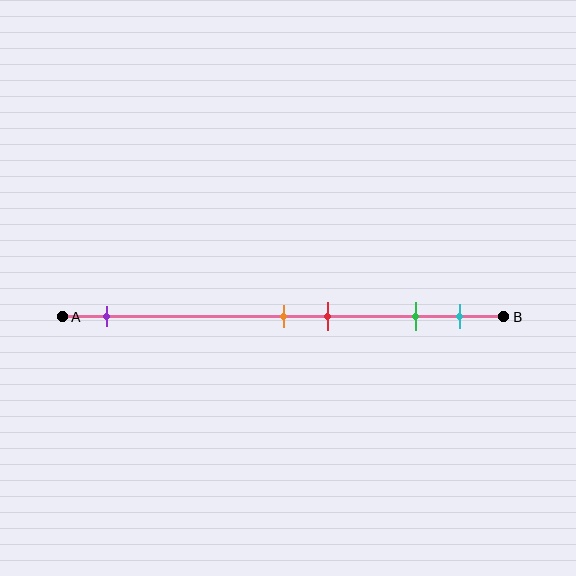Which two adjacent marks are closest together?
The orange and red marks are the closest adjacent pair.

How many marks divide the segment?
There are 5 marks dividing the segment.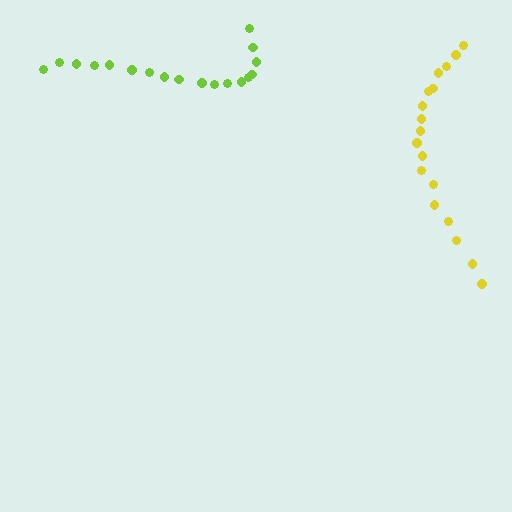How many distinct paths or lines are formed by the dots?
There are 2 distinct paths.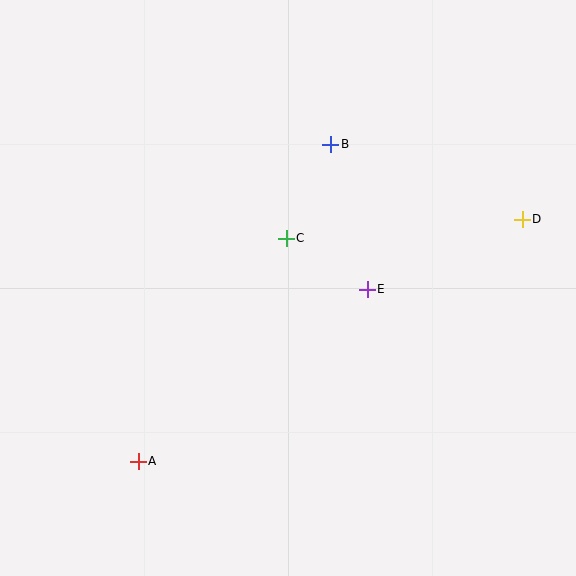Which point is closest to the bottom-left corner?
Point A is closest to the bottom-left corner.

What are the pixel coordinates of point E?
Point E is at (367, 289).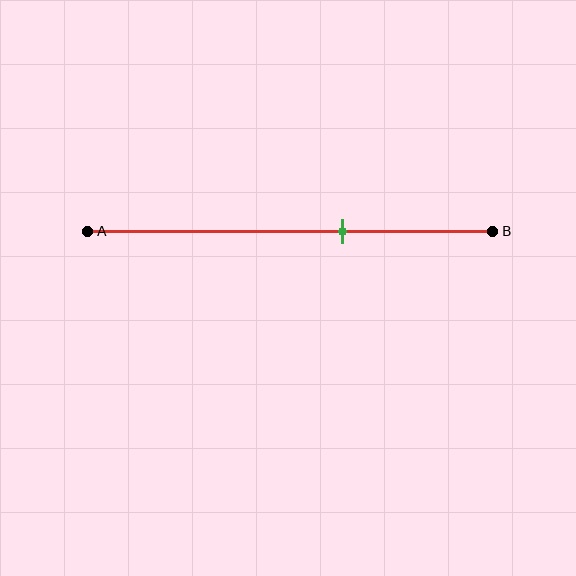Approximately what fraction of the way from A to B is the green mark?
The green mark is approximately 65% of the way from A to B.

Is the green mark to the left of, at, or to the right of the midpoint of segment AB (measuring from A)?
The green mark is to the right of the midpoint of segment AB.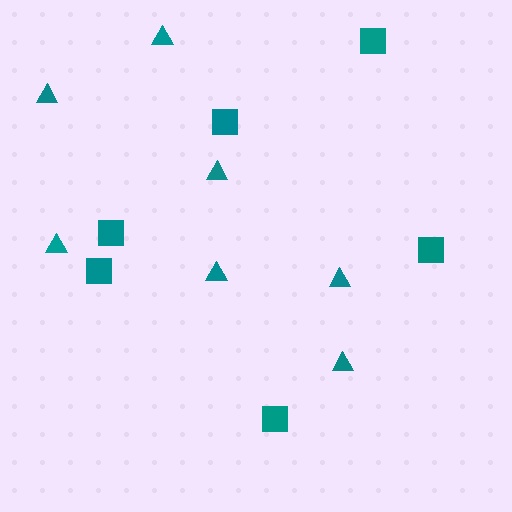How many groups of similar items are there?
There are 2 groups: one group of squares (6) and one group of triangles (7).